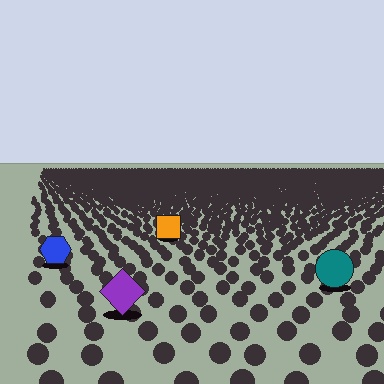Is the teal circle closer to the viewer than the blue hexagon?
Yes. The teal circle is closer — you can tell from the texture gradient: the ground texture is coarser near it.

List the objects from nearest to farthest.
From nearest to farthest: the purple diamond, the teal circle, the blue hexagon, the orange square.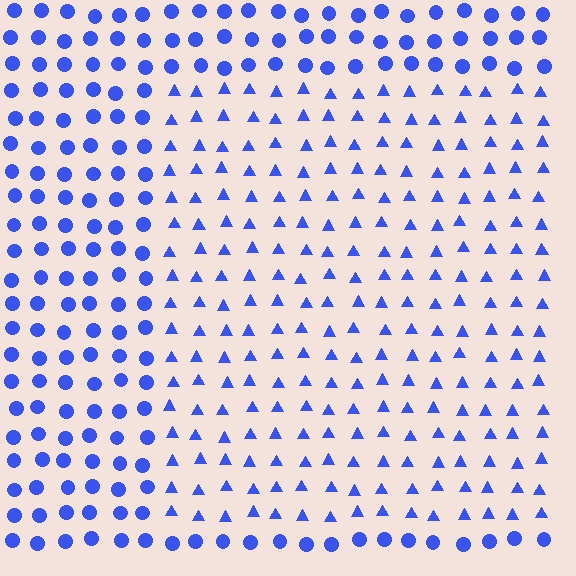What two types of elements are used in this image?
The image uses triangles inside the rectangle region and circles outside it.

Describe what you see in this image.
The image is filled with small blue elements arranged in a uniform grid. A rectangle-shaped region contains triangles, while the surrounding area contains circles. The boundary is defined purely by the change in element shape.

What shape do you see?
I see a rectangle.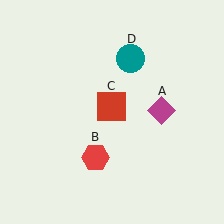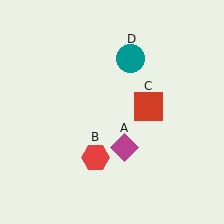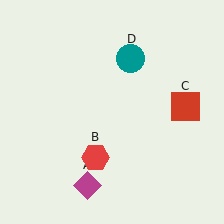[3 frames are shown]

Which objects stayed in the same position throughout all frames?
Red hexagon (object B) and teal circle (object D) remained stationary.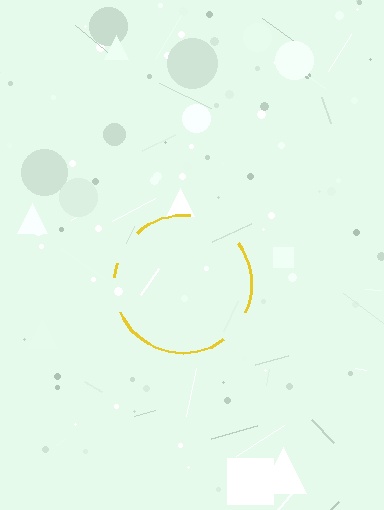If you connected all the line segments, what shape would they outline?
They would outline a circle.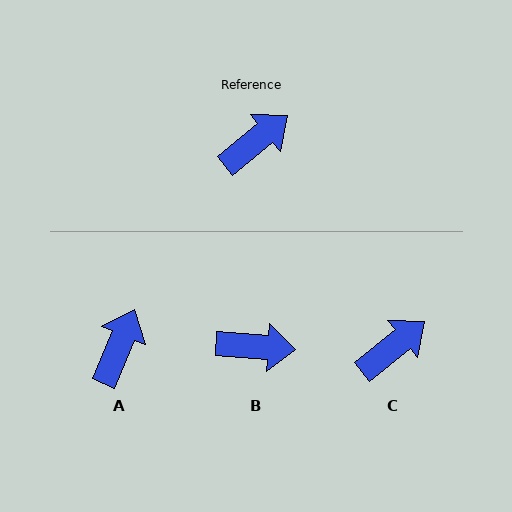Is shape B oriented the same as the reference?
No, it is off by about 43 degrees.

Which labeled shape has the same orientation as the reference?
C.